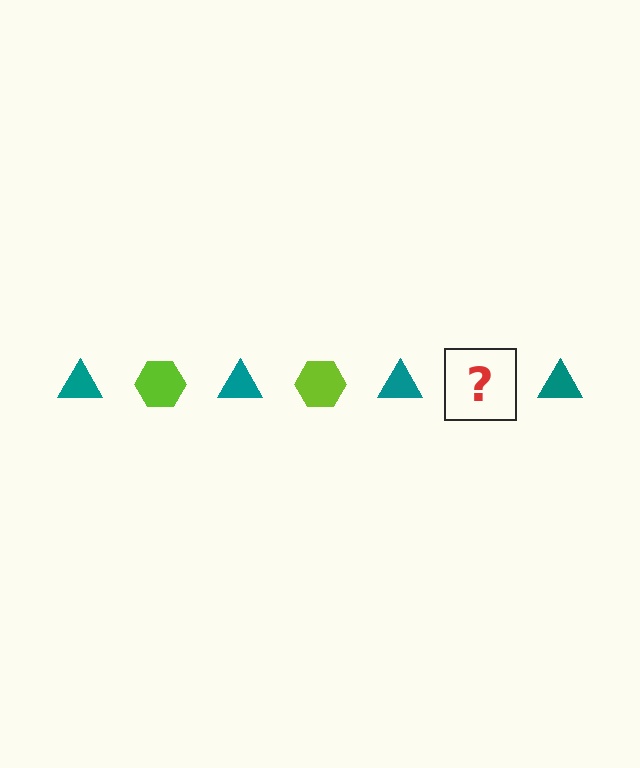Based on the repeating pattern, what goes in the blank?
The blank should be a lime hexagon.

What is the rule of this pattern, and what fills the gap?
The rule is that the pattern alternates between teal triangle and lime hexagon. The gap should be filled with a lime hexagon.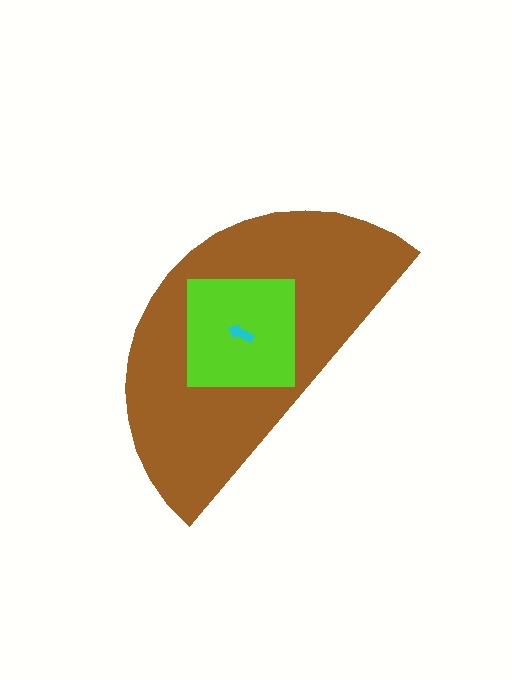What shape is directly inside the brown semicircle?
The lime square.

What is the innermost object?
The cyan arrow.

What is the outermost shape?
The brown semicircle.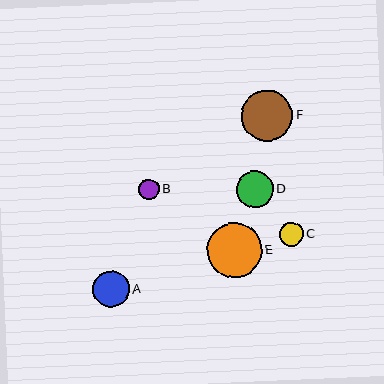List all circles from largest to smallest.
From largest to smallest: E, F, D, A, C, B.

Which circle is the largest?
Circle E is the largest with a size of approximately 55 pixels.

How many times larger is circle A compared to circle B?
Circle A is approximately 1.8 times the size of circle B.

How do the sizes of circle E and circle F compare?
Circle E and circle F are approximately the same size.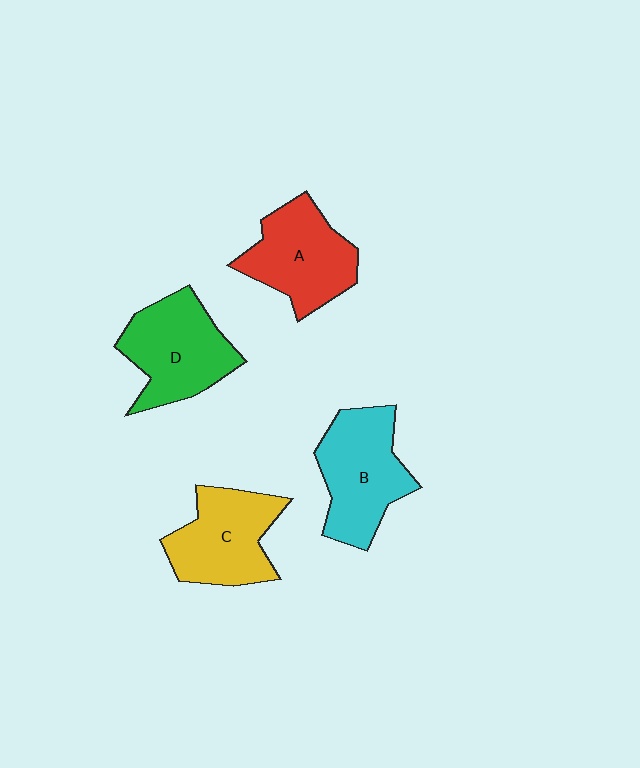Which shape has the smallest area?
Shape C (yellow).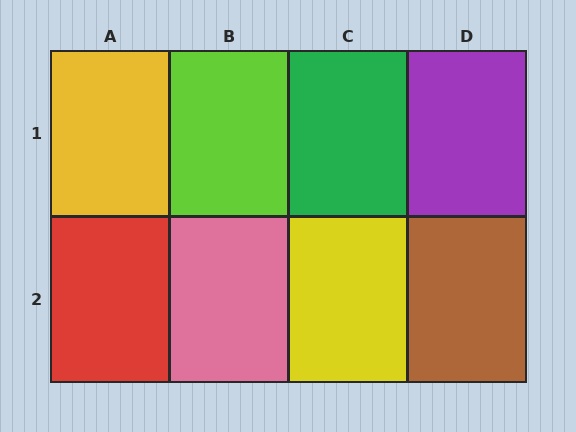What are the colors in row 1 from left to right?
Yellow, lime, green, purple.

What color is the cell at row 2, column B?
Pink.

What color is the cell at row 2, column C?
Yellow.